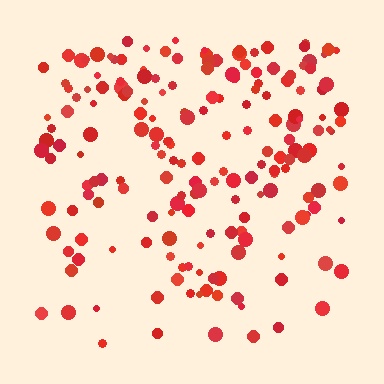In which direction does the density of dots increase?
From bottom to top, with the top side densest.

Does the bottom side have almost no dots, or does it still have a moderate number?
Still a moderate number, just noticeably fewer than the top.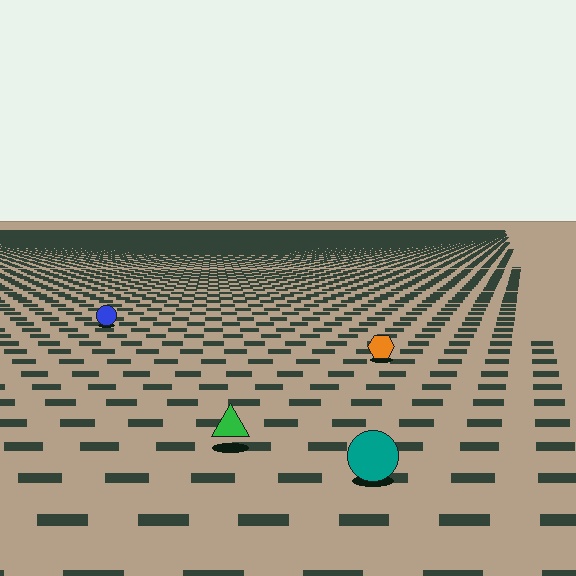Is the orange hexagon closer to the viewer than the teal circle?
No. The teal circle is closer — you can tell from the texture gradient: the ground texture is coarser near it.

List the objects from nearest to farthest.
From nearest to farthest: the teal circle, the green triangle, the orange hexagon, the blue circle.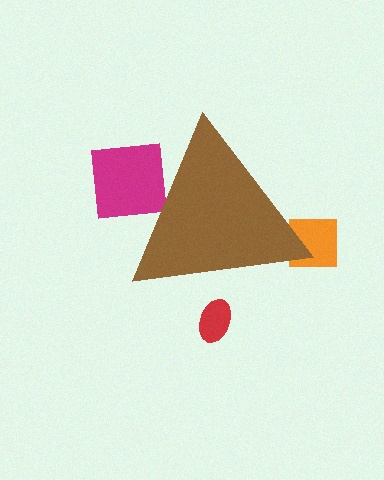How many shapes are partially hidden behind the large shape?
3 shapes are partially hidden.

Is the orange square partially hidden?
Yes, the orange square is partially hidden behind the brown triangle.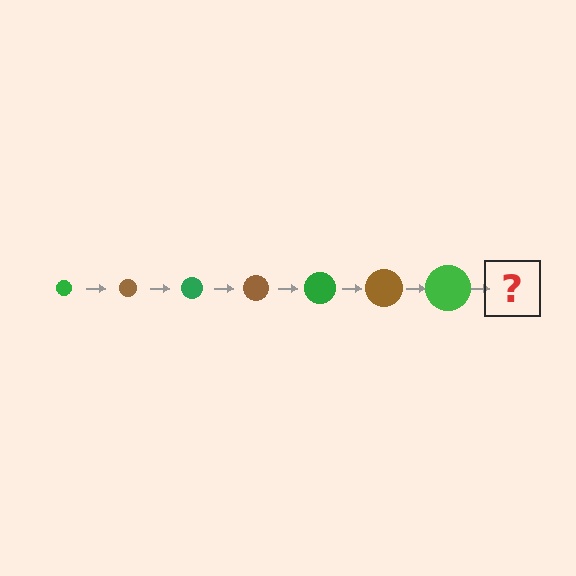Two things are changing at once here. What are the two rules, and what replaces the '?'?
The two rules are that the circle grows larger each step and the color cycles through green and brown. The '?' should be a brown circle, larger than the previous one.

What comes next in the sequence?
The next element should be a brown circle, larger than the previous one.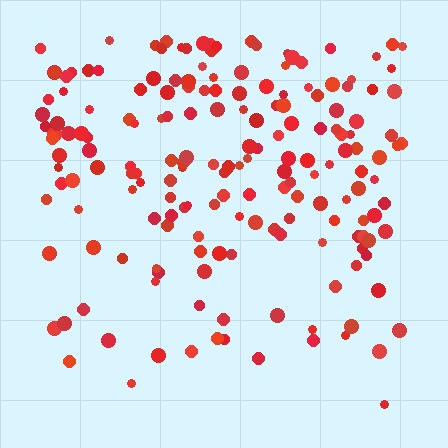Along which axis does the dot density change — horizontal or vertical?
Vertical.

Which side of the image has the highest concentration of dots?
The top.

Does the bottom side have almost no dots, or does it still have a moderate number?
Still a moderate number, just noticeably fewer than the top.